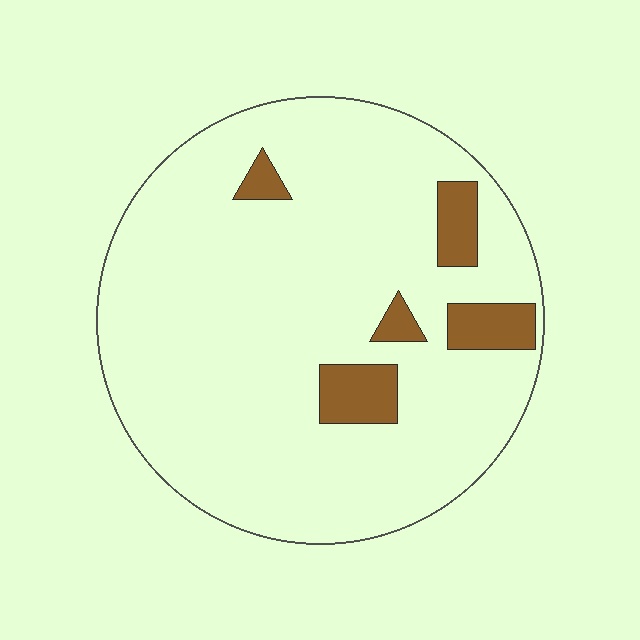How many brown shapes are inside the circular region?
5.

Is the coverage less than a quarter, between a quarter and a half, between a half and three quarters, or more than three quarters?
Less than a quarter.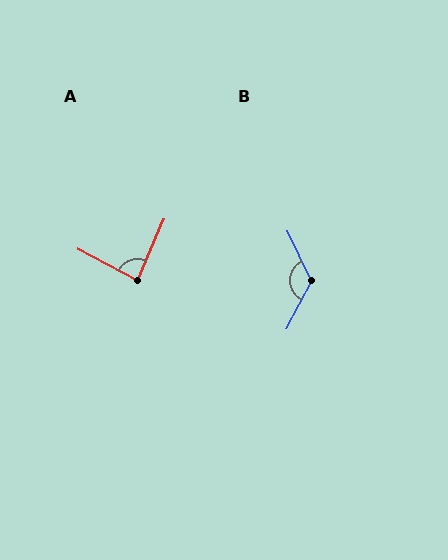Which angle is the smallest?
A, at approximately 86 degrees.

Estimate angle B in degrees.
Approximately 127 degrees.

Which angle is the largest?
B, at approximately 127 degrees.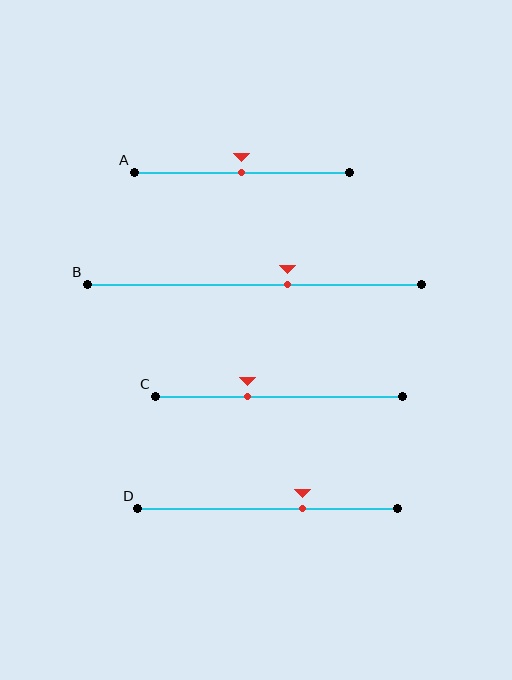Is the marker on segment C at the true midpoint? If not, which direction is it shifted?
No, the marker on segment C is shifted to the left by about 13% of the segment length.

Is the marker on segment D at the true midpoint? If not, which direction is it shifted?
No, the marker on segment D is shifted to the right by about 13% of the segment length.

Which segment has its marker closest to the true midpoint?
Segment A has its marker closest to the true midpoint.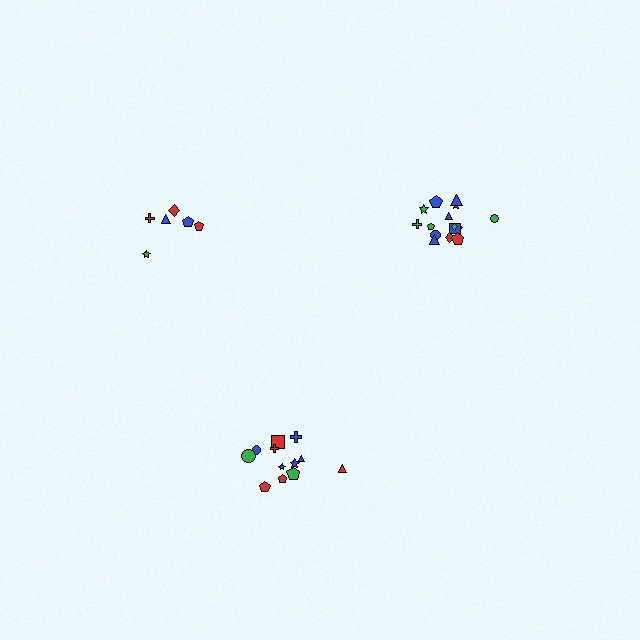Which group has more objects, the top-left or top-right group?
The top-right group.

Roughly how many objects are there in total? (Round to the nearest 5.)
Roughly 35 objects in total.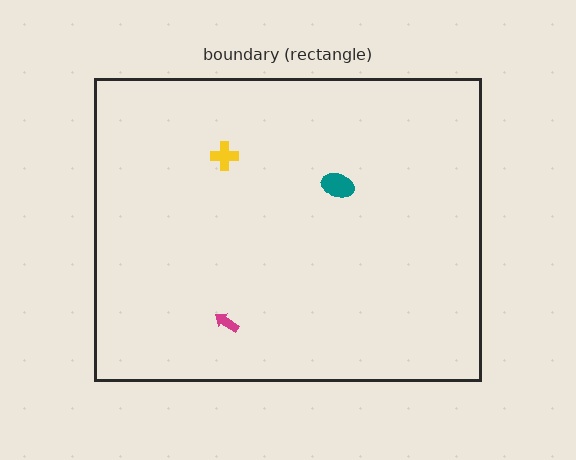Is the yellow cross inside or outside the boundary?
Inside.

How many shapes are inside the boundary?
3 inside, 0 outside.